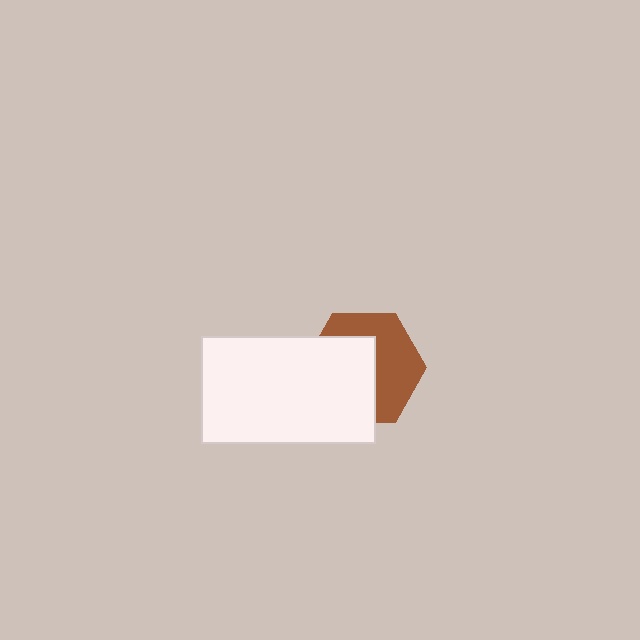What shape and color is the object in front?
The object in front is a white rectangle.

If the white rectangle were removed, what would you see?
You would see the complete brown hexagon.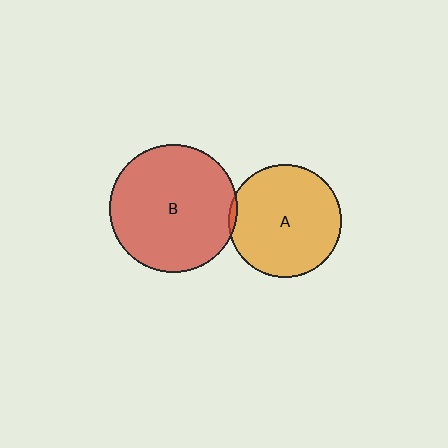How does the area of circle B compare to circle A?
Approximately 1.3 times.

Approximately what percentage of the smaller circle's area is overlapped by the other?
Approximately 5%.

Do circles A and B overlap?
Yes.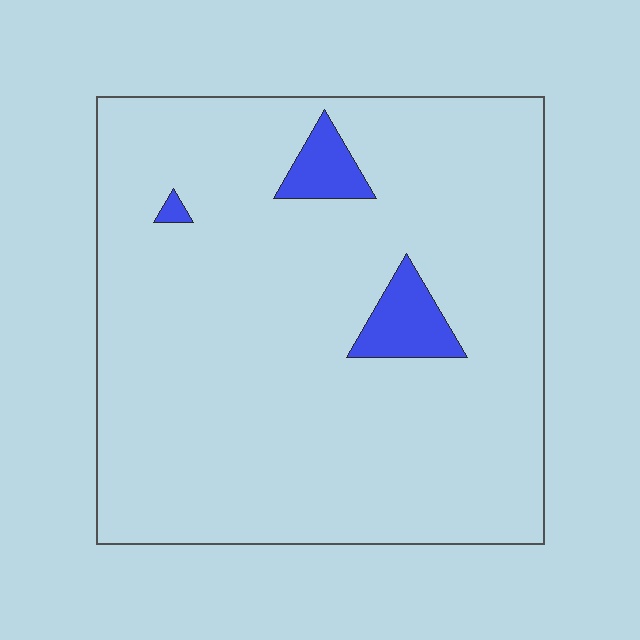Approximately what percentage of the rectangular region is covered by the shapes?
Approximately 5%.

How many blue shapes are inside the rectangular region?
3.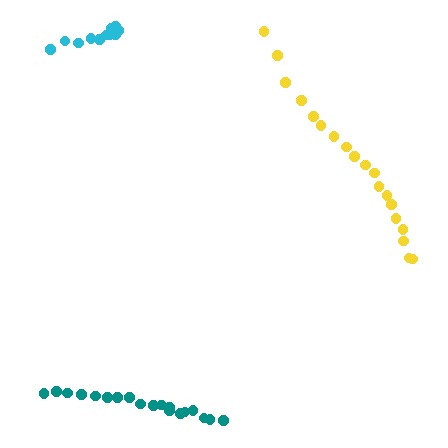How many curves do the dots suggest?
There are 3 distinct paths.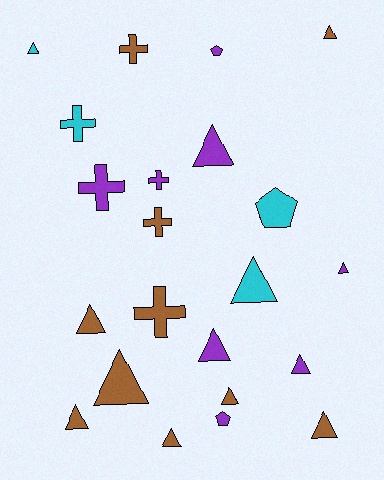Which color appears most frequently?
Brown, with 10 objects.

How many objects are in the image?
There are 22 objects.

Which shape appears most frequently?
Triangle, with 13 objects.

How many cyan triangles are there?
There are 2 cyan triangles.